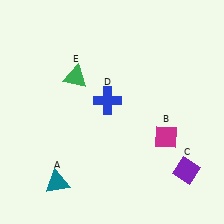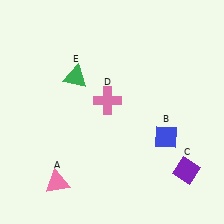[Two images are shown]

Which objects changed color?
A changed from teal to pink. B changed from magenta to blue. D changed from blue to pink.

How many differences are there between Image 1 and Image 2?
There are 3 differences between the two images.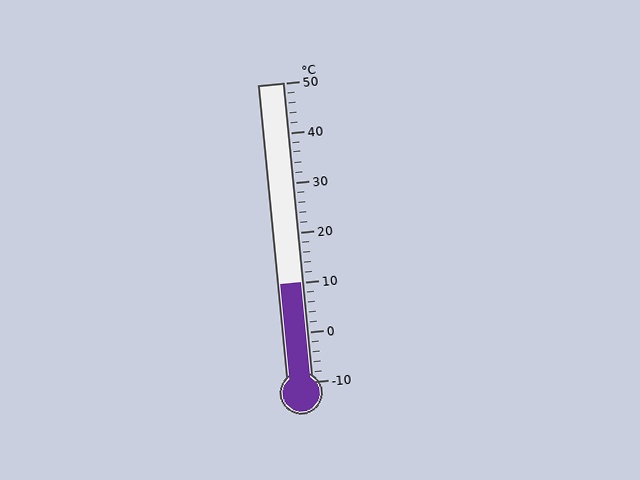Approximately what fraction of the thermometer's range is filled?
The thermometer is filled to approximately 35% of its range.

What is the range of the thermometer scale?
The thermometer scale ranges from -10°C to 50°C.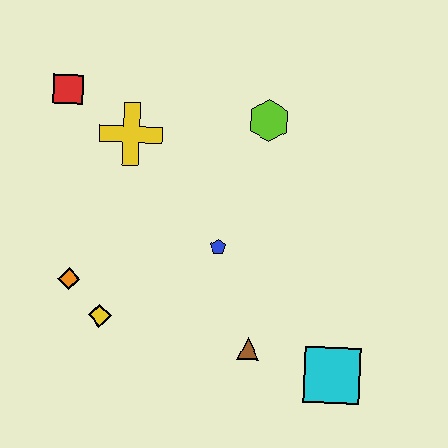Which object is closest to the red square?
The yellow cross is closest to the red square.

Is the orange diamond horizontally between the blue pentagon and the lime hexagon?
No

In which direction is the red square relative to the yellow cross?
The red square is to the left of the yellow cross.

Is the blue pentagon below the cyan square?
No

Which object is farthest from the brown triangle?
The red square is farthest from the brown triangle.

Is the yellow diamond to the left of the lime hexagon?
Yes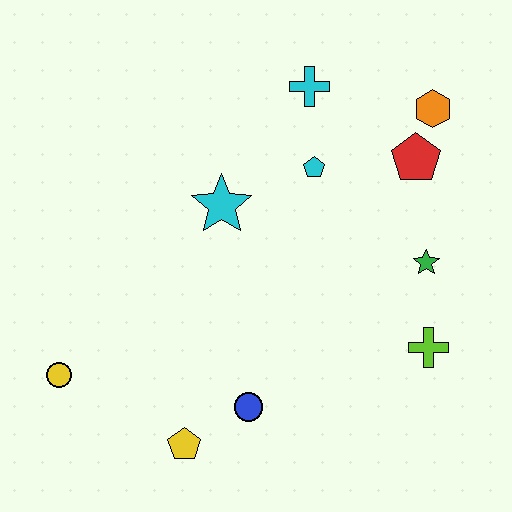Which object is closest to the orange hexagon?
The red pentagon is closest to the orange hexagon.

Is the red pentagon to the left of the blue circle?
No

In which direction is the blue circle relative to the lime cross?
The blue circle is to the left of the lime cross.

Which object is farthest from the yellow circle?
The orange hexagon is farthest from the yellow circle.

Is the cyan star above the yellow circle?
Yes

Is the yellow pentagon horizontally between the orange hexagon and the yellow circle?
Yes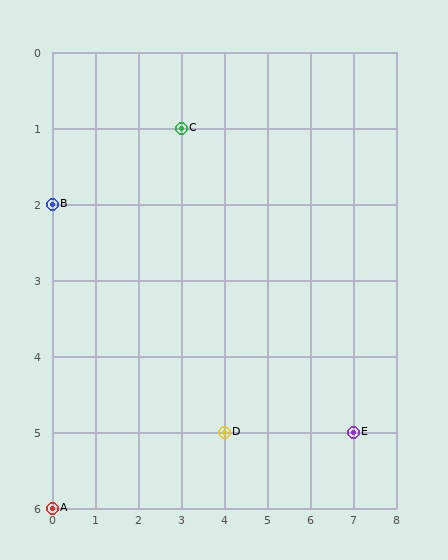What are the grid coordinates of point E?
Point E is at grid coordinates (7, 5).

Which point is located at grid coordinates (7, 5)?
Point E is at (7, 5).